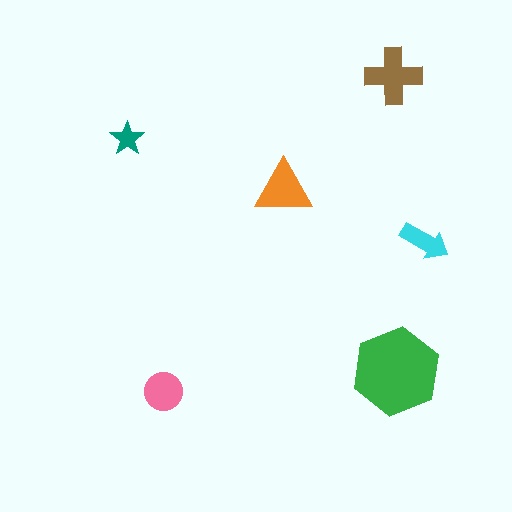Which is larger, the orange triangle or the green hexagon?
The green hexagon.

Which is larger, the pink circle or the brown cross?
The brown cross.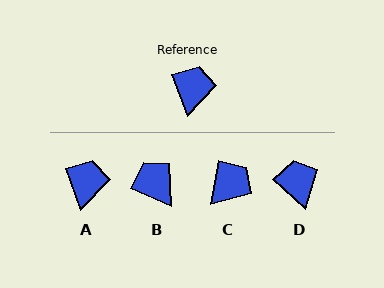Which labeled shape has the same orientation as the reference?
A.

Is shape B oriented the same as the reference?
No, it is off by about 46 degrees.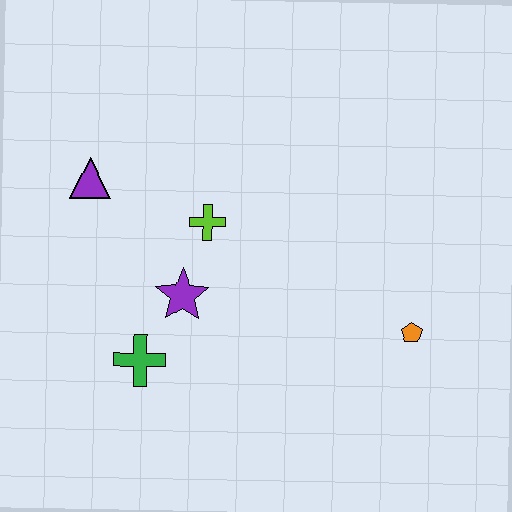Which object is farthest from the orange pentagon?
The purple triangle is farthest from the orange pentagon.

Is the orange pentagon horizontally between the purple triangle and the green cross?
No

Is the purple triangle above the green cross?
Yes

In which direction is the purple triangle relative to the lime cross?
The purple triangle is to the left of the lime cross.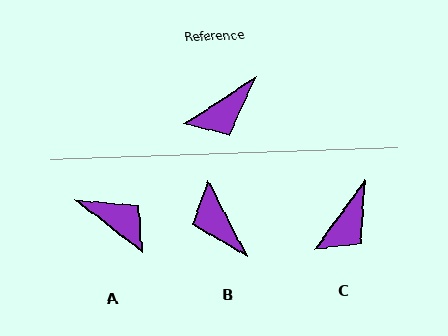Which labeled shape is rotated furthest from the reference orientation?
A, about 109 degrees away.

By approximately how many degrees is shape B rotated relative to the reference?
Approximately 95 degrees clockwise.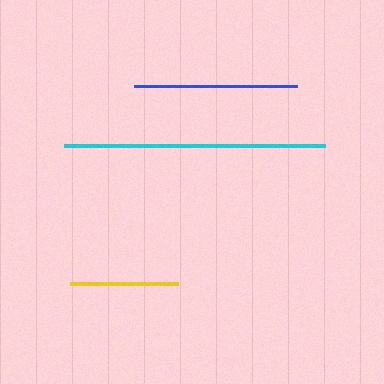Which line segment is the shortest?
The yellow line is the shortest at approximately 107 pixels.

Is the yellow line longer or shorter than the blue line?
The blue line is longer than the yellow line.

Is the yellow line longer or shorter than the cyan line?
The cyan line is longer than the yellow line.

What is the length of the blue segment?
The blue segment is approximately 162 pixels long.